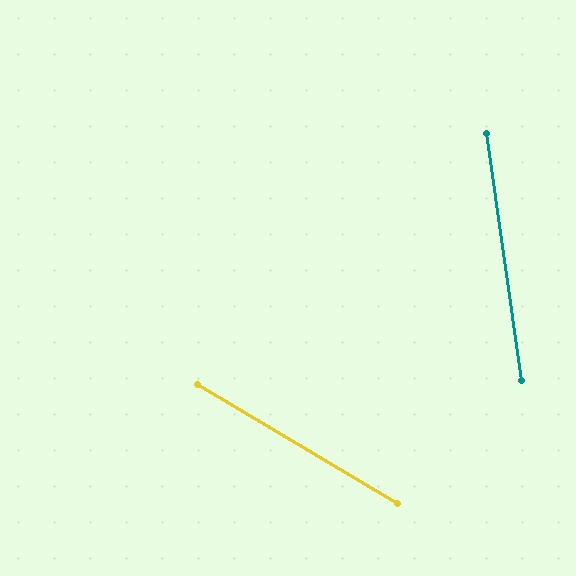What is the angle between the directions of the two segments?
Approximately 51 degrees.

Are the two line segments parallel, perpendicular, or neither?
Neither parallel nor perpendicular — they differ by about 51°.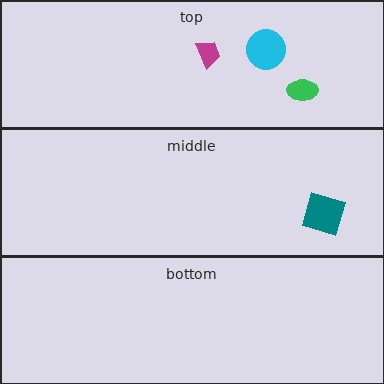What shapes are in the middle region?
The teal square.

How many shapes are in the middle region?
1.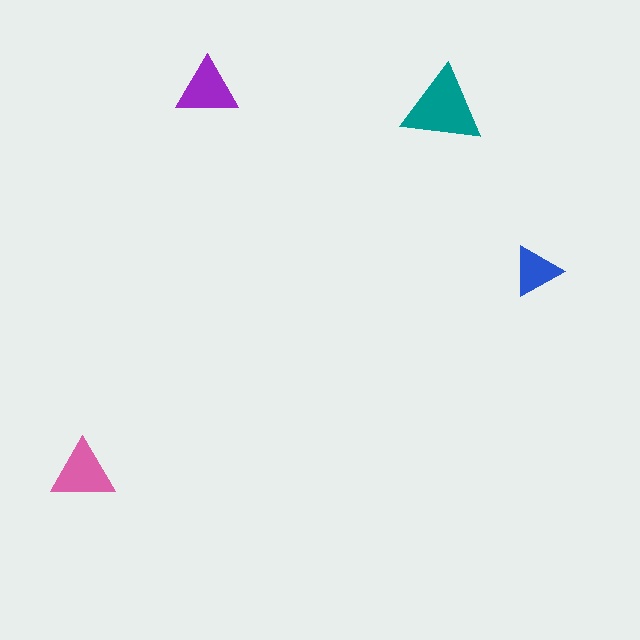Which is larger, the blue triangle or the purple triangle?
The purple one.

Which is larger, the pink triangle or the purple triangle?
The pink one.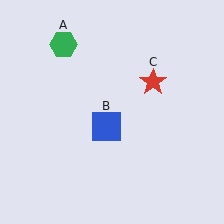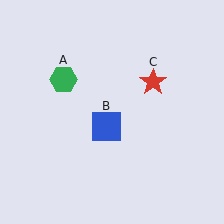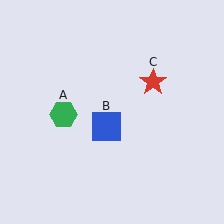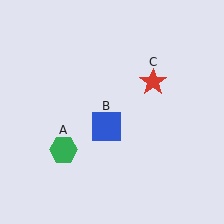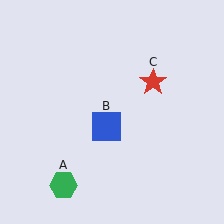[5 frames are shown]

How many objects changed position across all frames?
1 object changed position: green hexagon (object A).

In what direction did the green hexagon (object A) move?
The green hexagon (object A) moved down.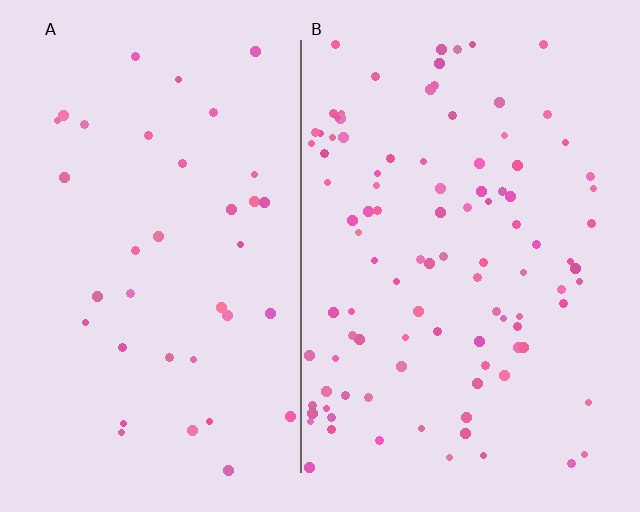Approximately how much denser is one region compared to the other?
Approximately 2.7× — region B over region A.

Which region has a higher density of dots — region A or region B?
B (the right).